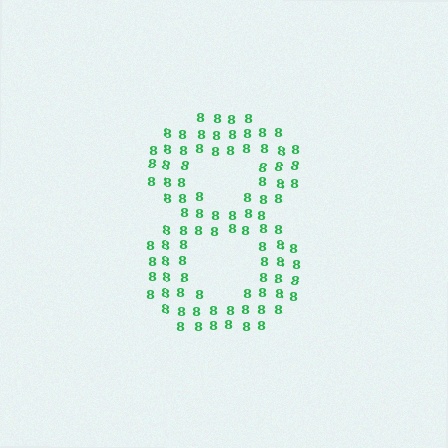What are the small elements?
The small elements are digit 8's.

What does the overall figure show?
The overall figure shows the digit 8.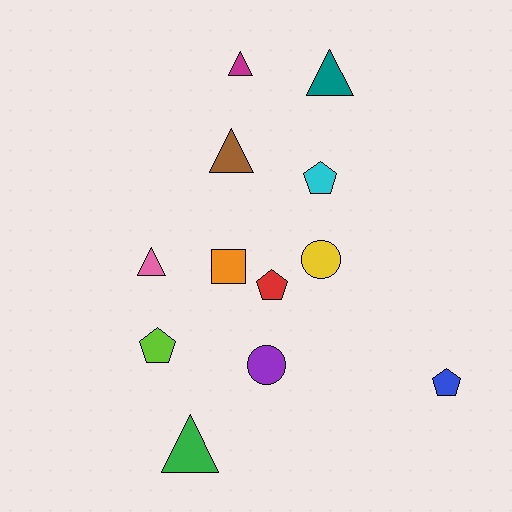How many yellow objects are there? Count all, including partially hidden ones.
There is 1 yellow object.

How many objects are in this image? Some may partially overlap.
There are 12 objects.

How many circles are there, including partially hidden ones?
There are 2 circles.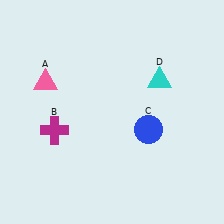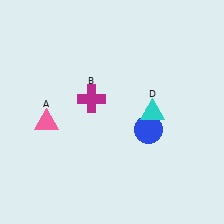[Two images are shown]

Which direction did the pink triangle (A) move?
The pink triangle (A) moved down.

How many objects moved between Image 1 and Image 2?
3 objects moved between the two images.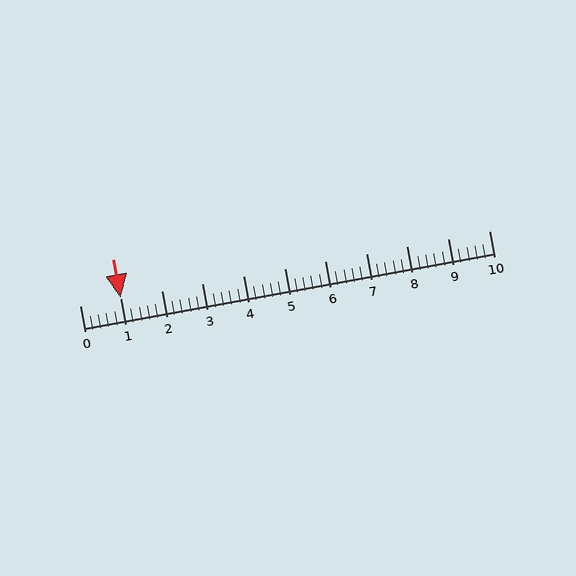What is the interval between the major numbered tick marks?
The major tick marks are spaced 1 units apart.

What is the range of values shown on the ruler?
The ruler shows values from 0 to 10.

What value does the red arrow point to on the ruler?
The red arrow points to approximately 1.0.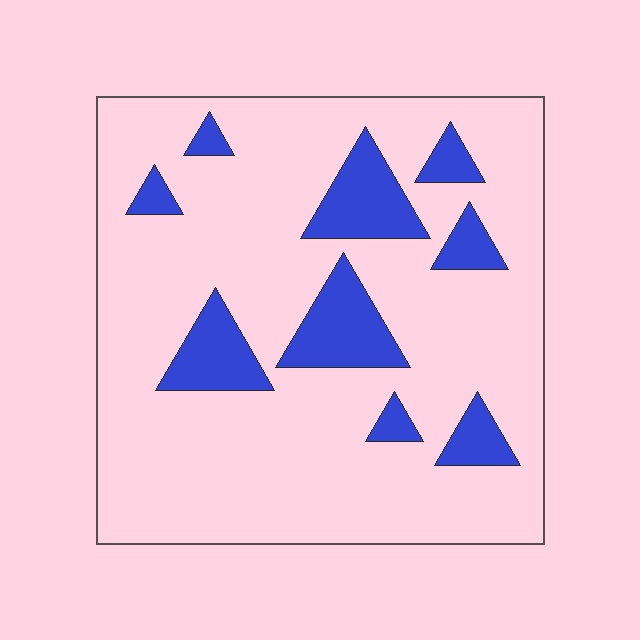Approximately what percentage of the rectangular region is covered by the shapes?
Approximately 15%.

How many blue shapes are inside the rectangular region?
9.